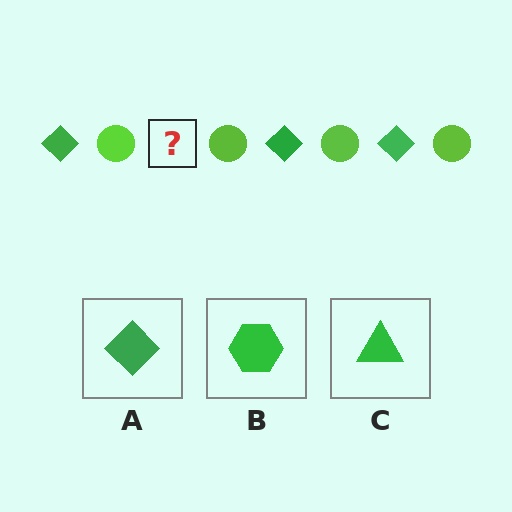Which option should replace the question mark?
Option A.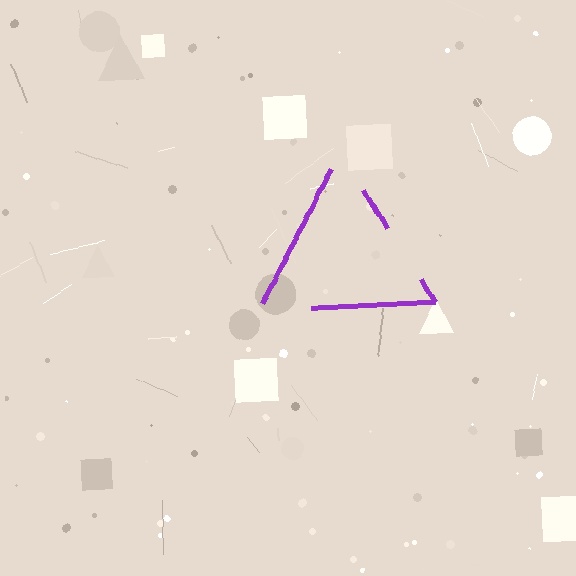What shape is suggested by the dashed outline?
The dashed outline suggests a triangle.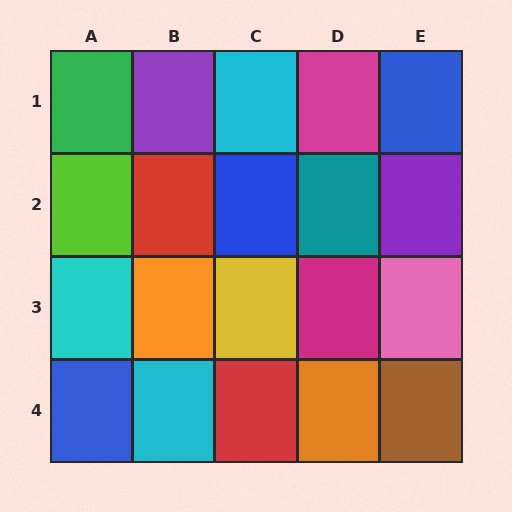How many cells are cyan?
3 cells are cyan.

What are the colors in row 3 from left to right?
Cyan, orange, yellow, magenta, pink.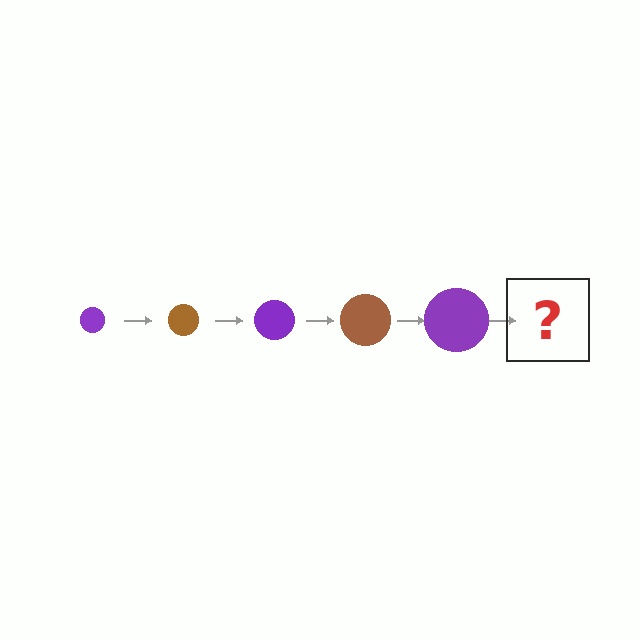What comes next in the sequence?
The next element should be a brown circle, larger than the previous one.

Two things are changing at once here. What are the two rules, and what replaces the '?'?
The two rules are that the circle grows larger each step and the color cycles through purple and brown. The '?' should be a brown circle, larger than the previous one.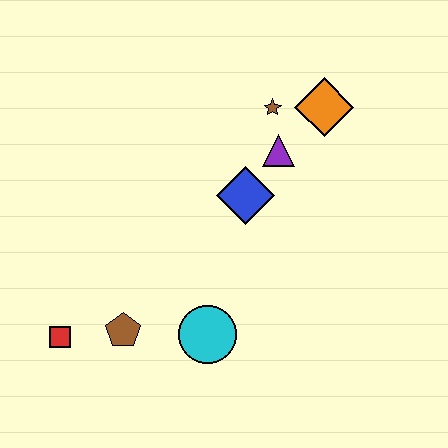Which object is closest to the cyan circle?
The brown pentagon is closest to the cyan circle.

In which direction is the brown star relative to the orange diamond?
The brown star is to the left of the orange diamond.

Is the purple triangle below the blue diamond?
No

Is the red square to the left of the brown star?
Yes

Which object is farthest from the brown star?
The red square is farthest from the brown star.